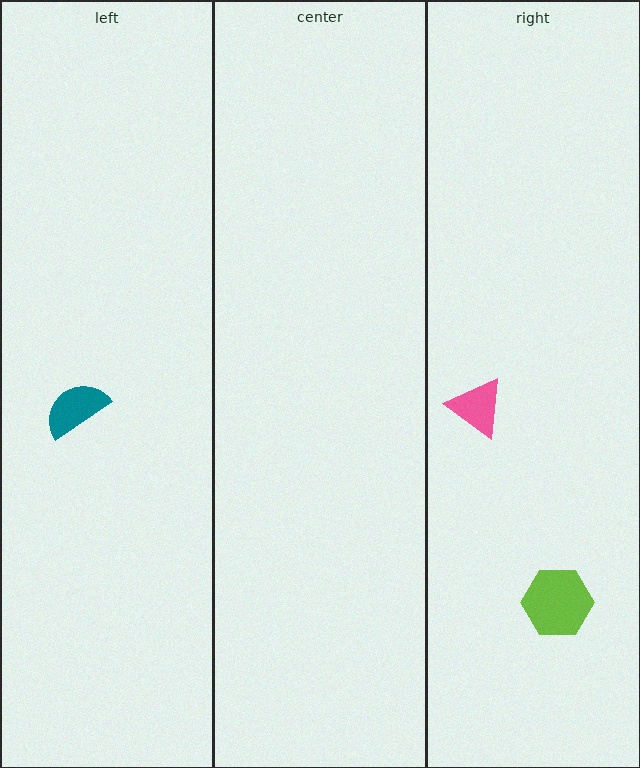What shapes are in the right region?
The lime hexagon, the pink triangle.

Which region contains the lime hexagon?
The right region.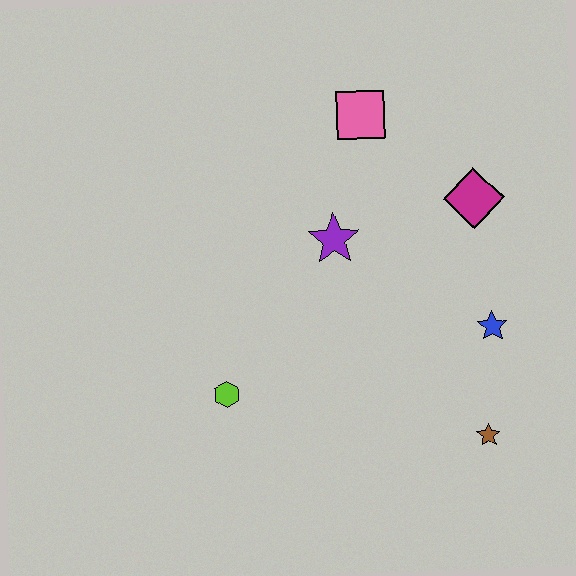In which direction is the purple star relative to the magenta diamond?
The purple star is to the left of the magenta diamond.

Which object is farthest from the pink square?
The brown star is farthest from the pink square.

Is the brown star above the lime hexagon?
No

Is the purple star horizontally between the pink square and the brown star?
No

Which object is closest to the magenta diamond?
The blue star is closest to the magenta diamond.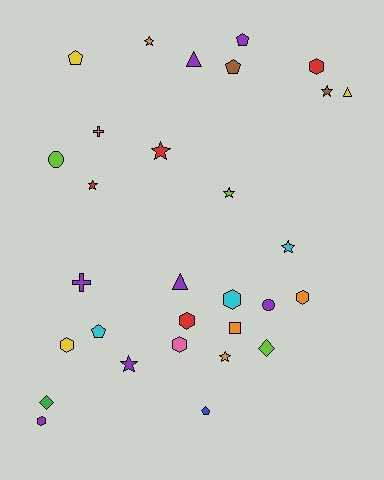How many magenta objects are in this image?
There are no magenta objects.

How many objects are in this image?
There are 30 objects.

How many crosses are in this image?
There are 2 crosses.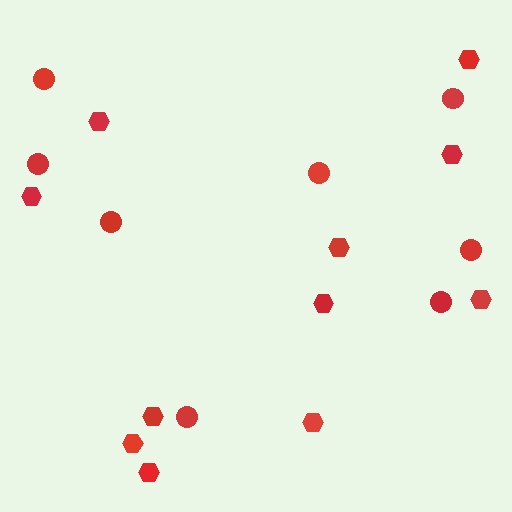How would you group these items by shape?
There are 2 groups: one group of hexagons (11) and one group of circles (8).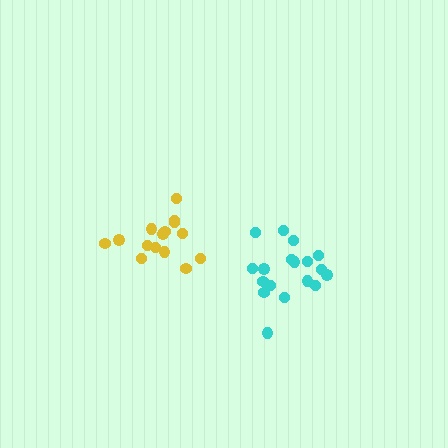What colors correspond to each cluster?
The clusters are colored: yellow, cyan.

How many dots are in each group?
Group 1: 15 dots, Group 2: 18 dots (33 total).